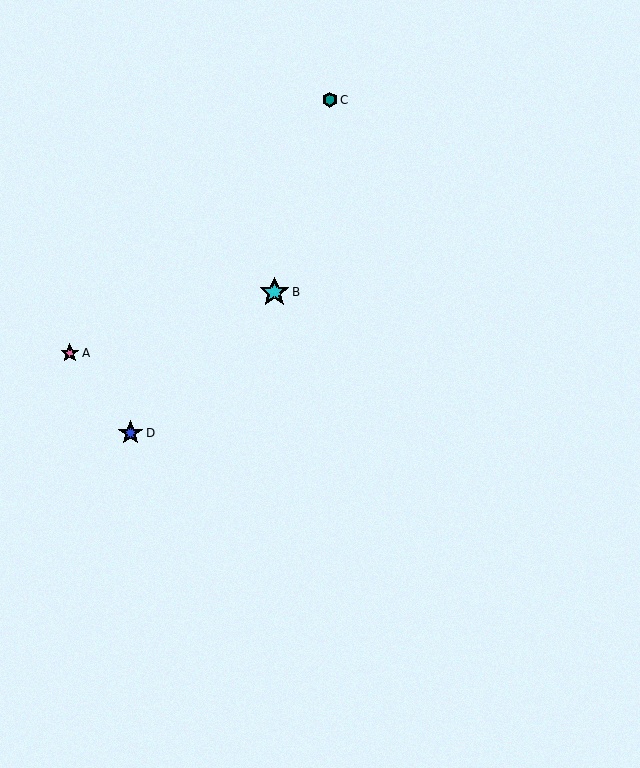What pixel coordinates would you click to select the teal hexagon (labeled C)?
Click at (330, 100) to select the teal hexagon C.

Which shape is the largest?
The cyan star (labeled B) is the largest.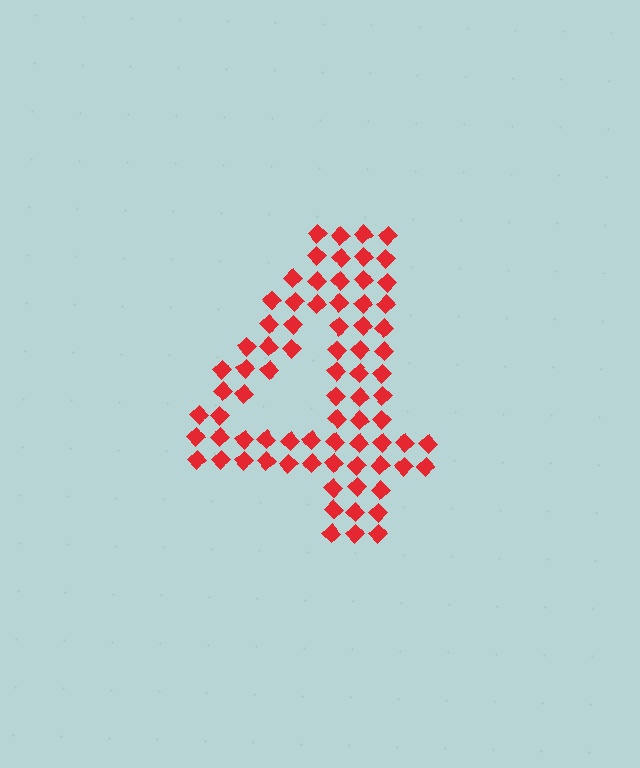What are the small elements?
The small elements are diamonds.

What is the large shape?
The large shape is the digit 4.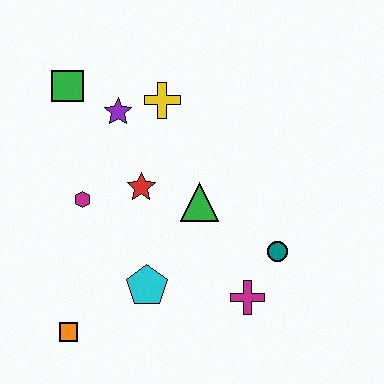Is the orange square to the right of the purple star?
No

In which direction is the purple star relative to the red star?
The purple star is above the red star.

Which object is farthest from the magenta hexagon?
The teal circle is farthest from the magenta hexagon.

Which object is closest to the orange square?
The cyan pentagon is closest to the orange square.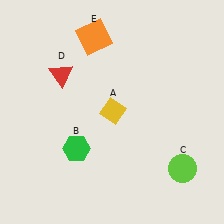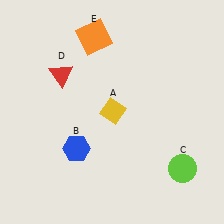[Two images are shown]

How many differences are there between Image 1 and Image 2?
There is 1 difference between the two images.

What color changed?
The hexagon (B) changed from green in Image 1 to blue in Image 2.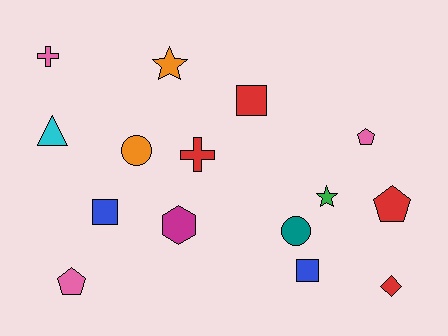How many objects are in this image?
There are 15 objects.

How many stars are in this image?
There are 2 stars.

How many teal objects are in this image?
There is 1 teal object.